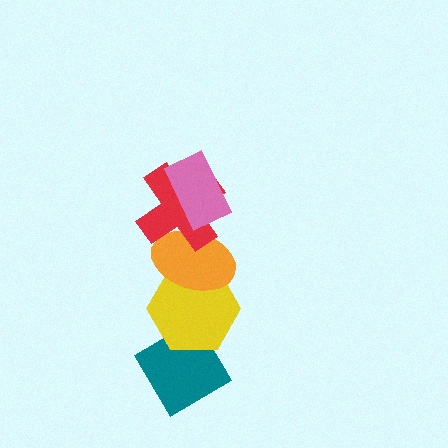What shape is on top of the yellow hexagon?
The orange ellipse is on top of the yellow hexagon.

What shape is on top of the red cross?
The pink rectangle is on top of the red cross.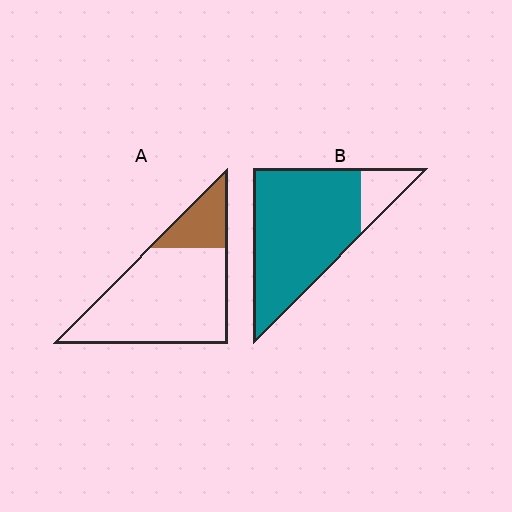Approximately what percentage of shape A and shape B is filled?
A is approximately 20% and B is approximately 85%.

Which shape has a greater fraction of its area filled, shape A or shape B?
Shape B.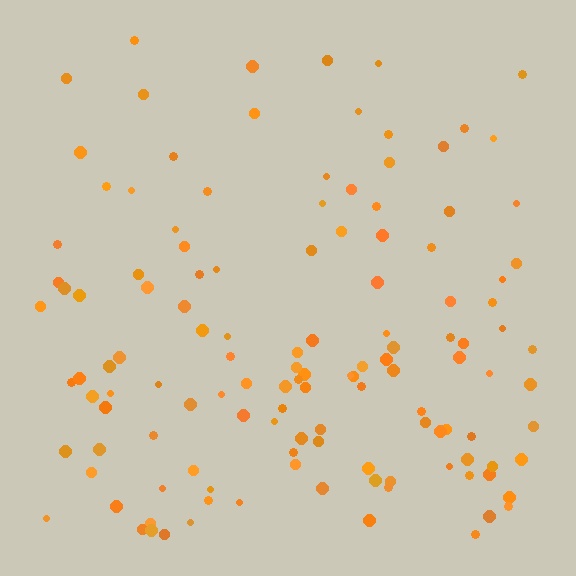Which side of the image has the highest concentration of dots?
The bottom.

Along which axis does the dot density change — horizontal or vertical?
Vertical.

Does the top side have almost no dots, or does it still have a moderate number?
Still a moderate number, just noticeably fewer than the bottom.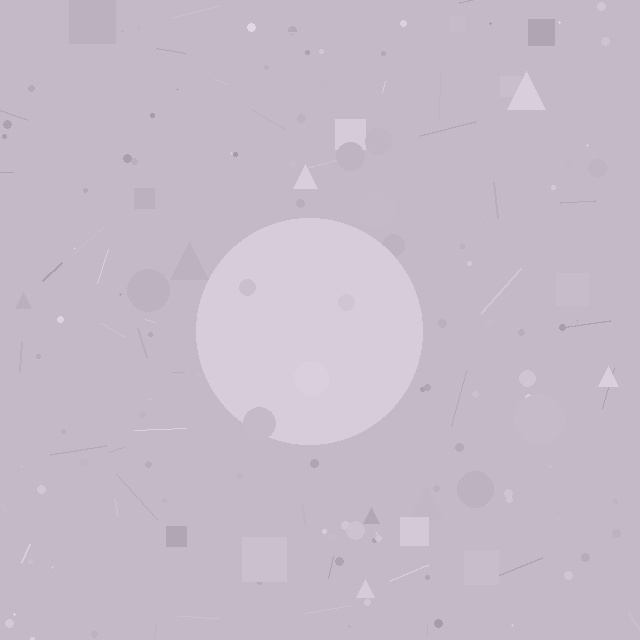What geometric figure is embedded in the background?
A circle is embedded in the background.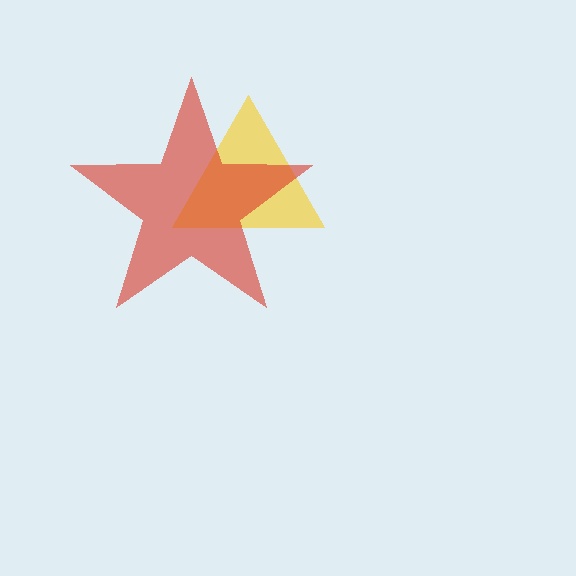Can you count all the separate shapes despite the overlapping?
Yes, there are 2 separate shapes.